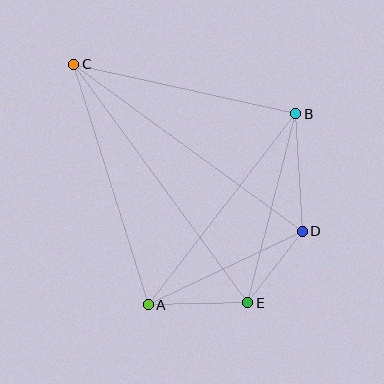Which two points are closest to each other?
Points D and E are closest to each other.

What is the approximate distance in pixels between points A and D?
The distance between A and D is approximately 171 pixels.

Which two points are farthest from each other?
Points C and E are farthest from each other.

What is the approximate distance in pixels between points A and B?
The distance between A and B is approximately 241 pixels.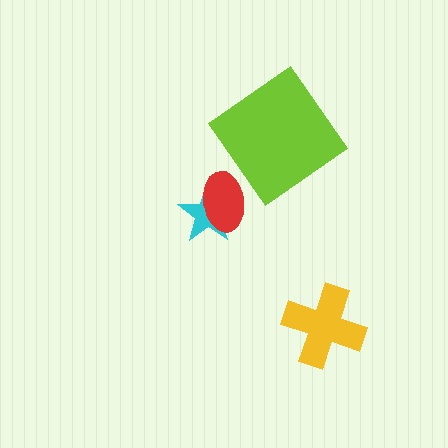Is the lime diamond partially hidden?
No, no other shape covers it.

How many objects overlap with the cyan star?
1 object overlaps with the cyan star.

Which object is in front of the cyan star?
The red ellipse is in front of the cyan star.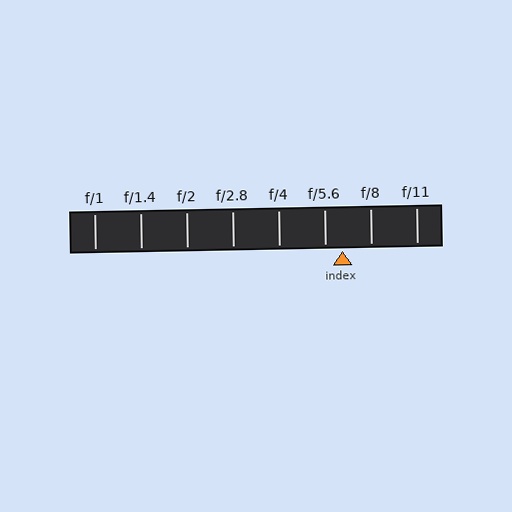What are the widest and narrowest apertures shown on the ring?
The widest aperture shown is f/1 and the narrowest is f/11.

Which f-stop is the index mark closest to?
The index mark is closest to f/5.6.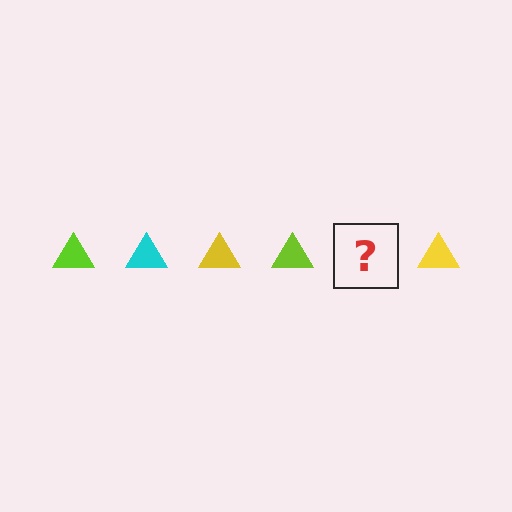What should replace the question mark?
The question mark should be replaced with a cyan triangle.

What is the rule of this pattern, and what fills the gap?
The rule is that the pattern cycles through lime, cyan, yellow triangles. The gap should be filled with a cyan triangle.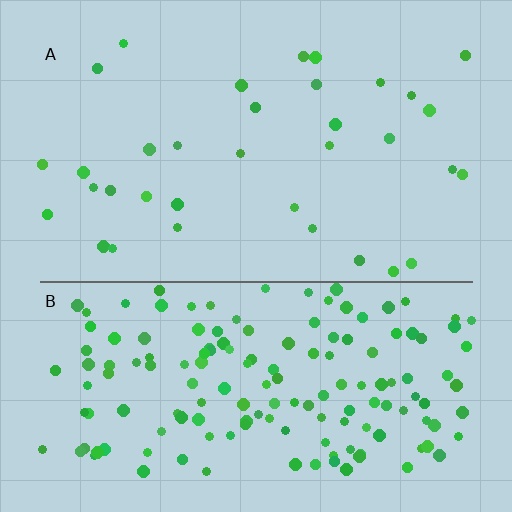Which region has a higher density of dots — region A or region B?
B (the bottom).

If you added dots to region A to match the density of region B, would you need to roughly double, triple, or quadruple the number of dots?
Approximately quadruple.